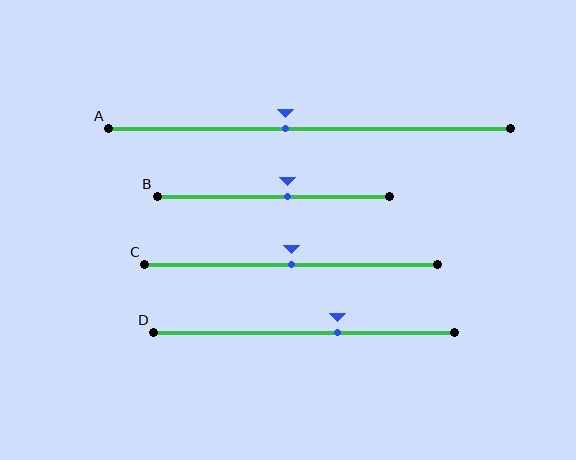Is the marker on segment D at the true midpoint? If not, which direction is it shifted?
No, the marker on segment D is shifted to the right by about 11% of the segment length.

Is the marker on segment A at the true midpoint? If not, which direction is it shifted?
No, the marker on segment A is shifted to the left by about 6% of the segment length.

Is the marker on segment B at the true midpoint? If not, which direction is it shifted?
No, the marker on segment B is shifted to the right by about 6% of the segment length.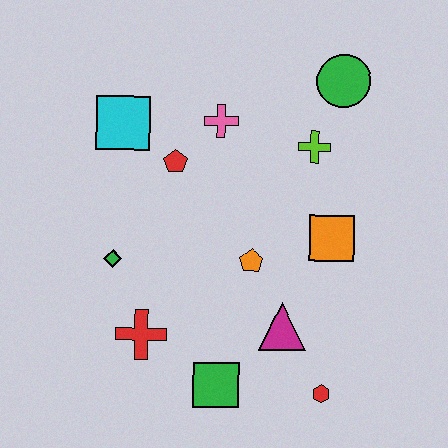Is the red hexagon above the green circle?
No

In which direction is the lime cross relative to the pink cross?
The lime cross is to the right of the pink cross.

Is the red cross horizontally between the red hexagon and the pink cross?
No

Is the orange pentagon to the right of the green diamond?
Yes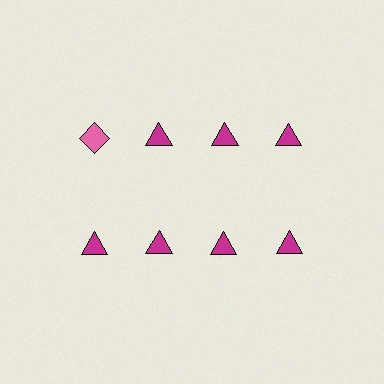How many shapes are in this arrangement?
There are 8 shapes arranged in a grid pattern.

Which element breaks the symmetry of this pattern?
The pink diamond in the top row, leftmost column breaks the symmetry. All other shapes are magenta triangles.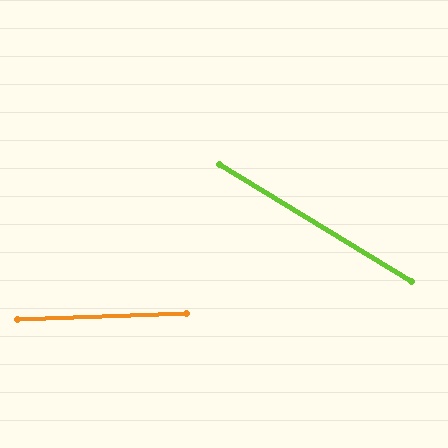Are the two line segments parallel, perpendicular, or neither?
Neither parallel nor perpendicular — they differ by about 33°.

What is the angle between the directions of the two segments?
Approximately 33 degrees.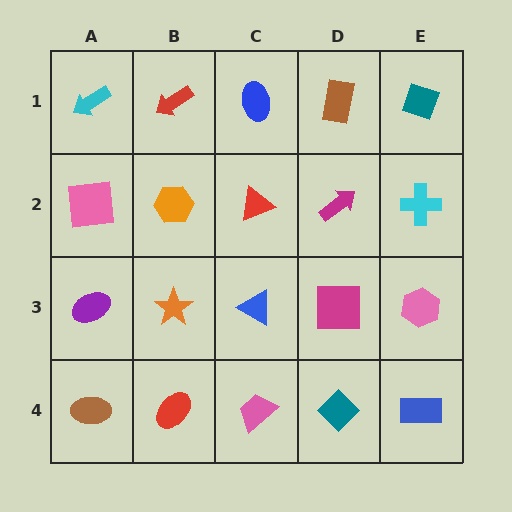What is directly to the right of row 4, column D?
A blue rectangle.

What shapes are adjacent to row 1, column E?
A cyan cross (row 2, column E), a brown rectangle (row 1, column D).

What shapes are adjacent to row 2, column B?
A red arrow (row 1, column B), an orange star (row 3, column B), a pink square (row 2, column A), a red triangle (row 2, column C).